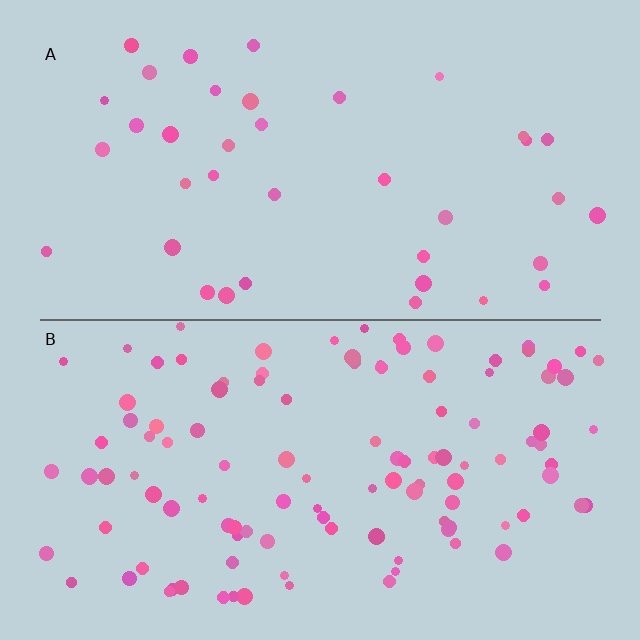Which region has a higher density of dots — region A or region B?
B (the bottom).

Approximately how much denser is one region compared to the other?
Approximately 3.0× — region B over region A.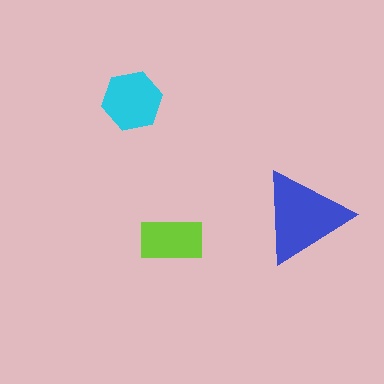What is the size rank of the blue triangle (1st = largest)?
1st.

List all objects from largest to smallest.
The blue triangle, the cyan hexagon, the lime rectangle.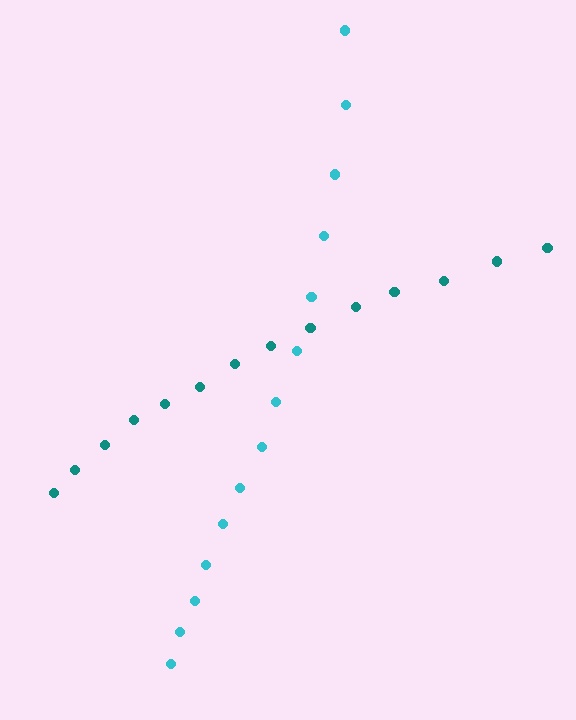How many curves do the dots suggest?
There are 2 distinct paths.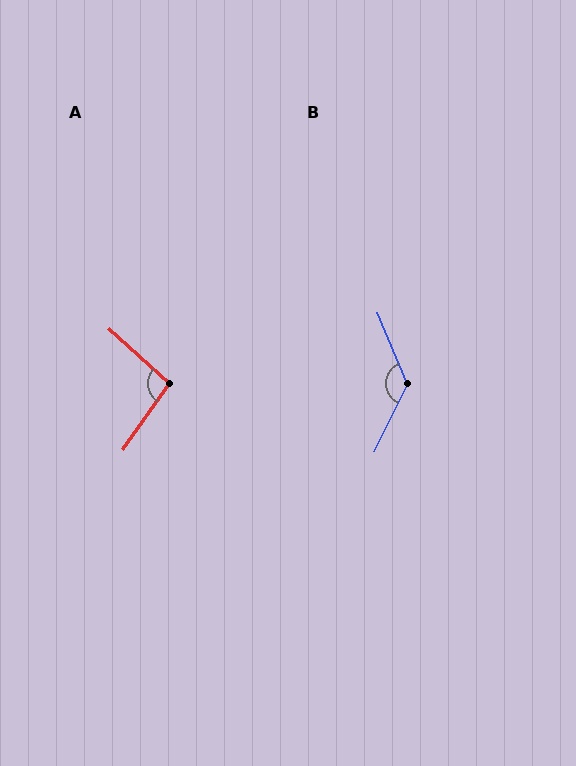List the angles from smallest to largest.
A (97°), B (131°).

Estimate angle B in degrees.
Approximately 131 degrees.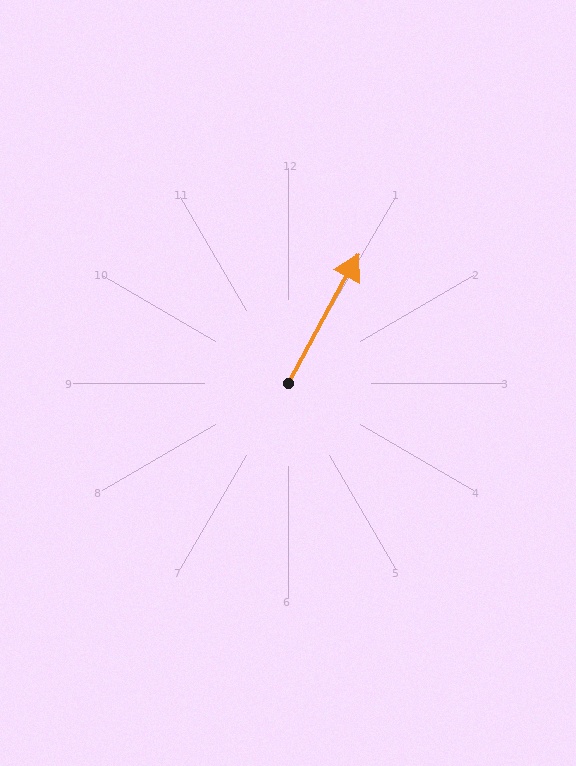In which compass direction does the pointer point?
Northeast.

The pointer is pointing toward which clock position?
Roughly 1 o'clock.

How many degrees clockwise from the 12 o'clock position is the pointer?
Approximately 29 degrees.